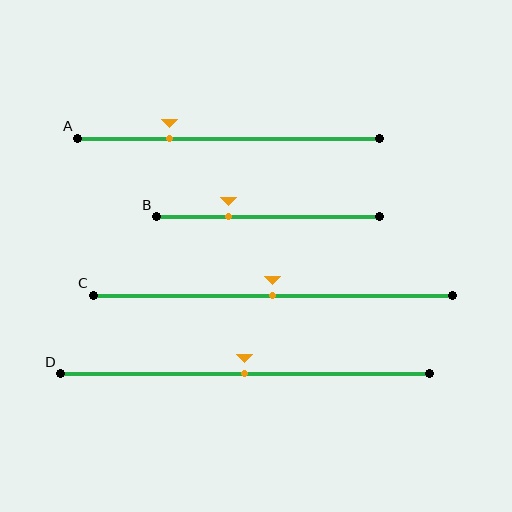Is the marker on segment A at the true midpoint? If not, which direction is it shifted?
No, the marker on segment A is shifted to the left by about 20% of the segment length.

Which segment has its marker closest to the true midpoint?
Segment C has its marker closest to the true midpoint.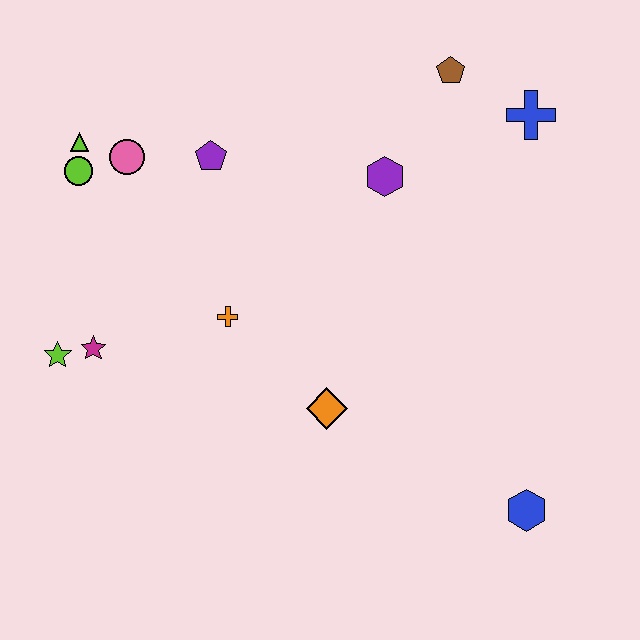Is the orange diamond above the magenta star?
No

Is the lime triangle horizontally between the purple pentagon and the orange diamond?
No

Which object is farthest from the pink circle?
The blue hexagon is farthest from the pink circle.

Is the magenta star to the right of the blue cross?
No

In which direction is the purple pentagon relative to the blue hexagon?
The purple pentagon is above the blue hexagon.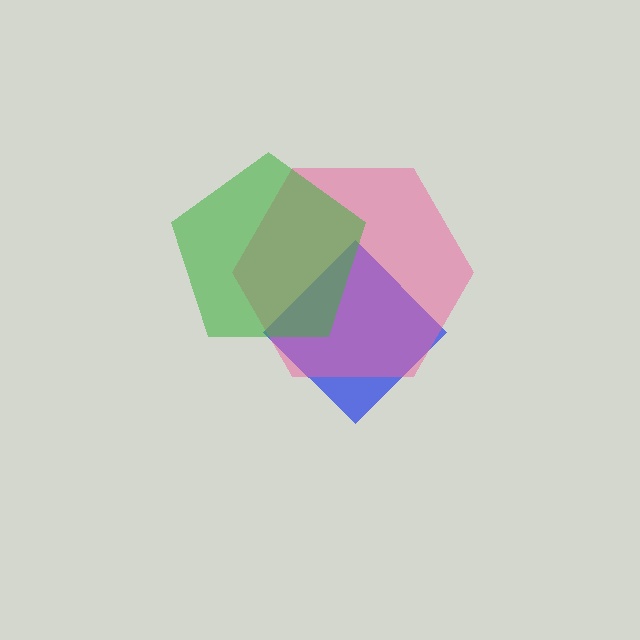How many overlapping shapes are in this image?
There are 3 overlapping shapes in the image.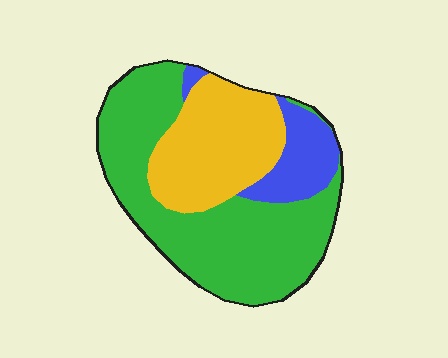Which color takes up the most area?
Green, at roughly 55%.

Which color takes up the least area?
Blue, at roughly 15%.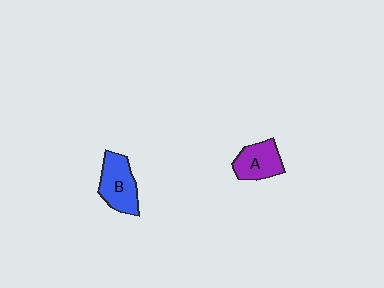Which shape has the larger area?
Shape B (blue).